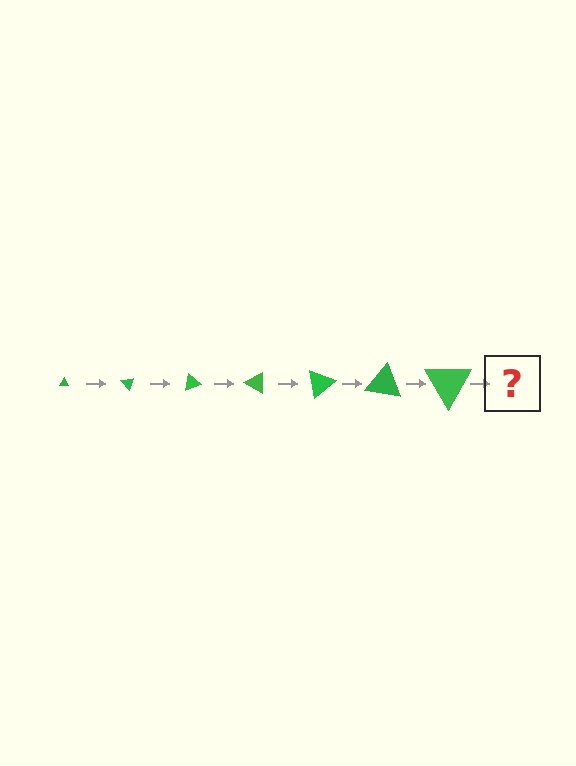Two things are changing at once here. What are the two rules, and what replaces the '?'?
The two rules are that the triangle grows larger each step and it rotates 50 degrees each step. The '?' should be a triangle, larger than the previous one and rotated 350 degrees from the start.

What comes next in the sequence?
The next element should be a triangle, larger than the previous one and rotated 350 degrees from the start.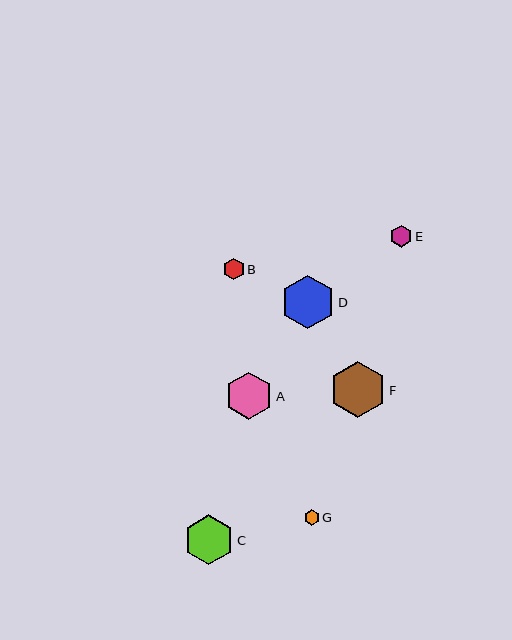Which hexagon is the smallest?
Hexagon G is the smallest with a size of approximately 15 pixels.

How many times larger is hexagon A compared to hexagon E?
Hexagon A is approximately 2.2 times the size of hexagon E.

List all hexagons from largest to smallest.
From largest to smallest: F, D, C, A, E, B, G.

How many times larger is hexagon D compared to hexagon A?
Hexagon D is approximately 1.1 times the size of hexagon A.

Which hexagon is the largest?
Hexagon F is the largest with a size of approximately 57 pixels.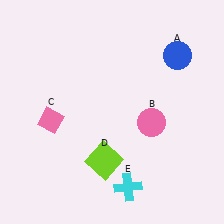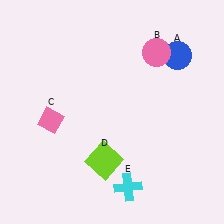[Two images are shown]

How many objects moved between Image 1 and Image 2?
1 object moved between the two images.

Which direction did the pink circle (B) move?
The pink circle (B) moved up.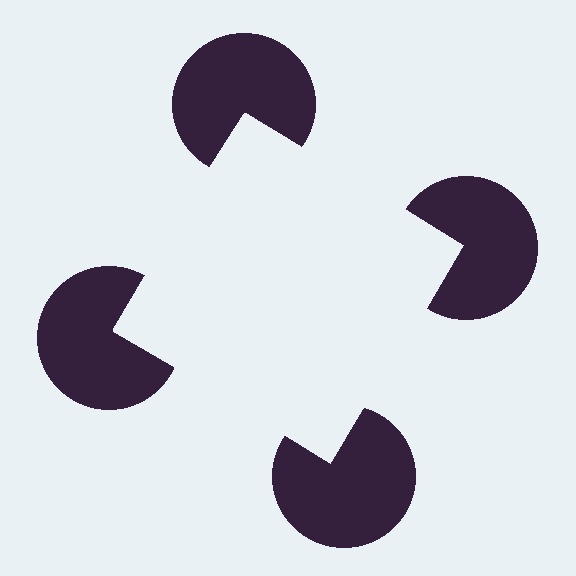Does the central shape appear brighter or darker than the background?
It typically appears slightly brighter than the background, even though no actual brightness change is drawn.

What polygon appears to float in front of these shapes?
An illusory square — its edges are inferred from the aligned wedge cuts in the pac-man discs, not physically drawn.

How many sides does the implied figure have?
4 sides.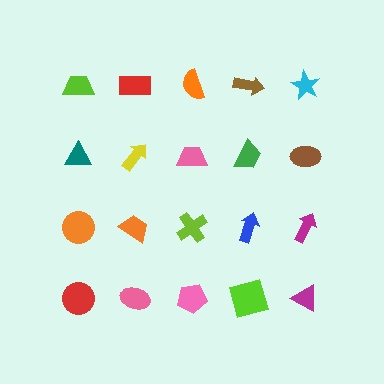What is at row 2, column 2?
A yellow arrow.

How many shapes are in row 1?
5 shapes.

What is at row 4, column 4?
A lime square.